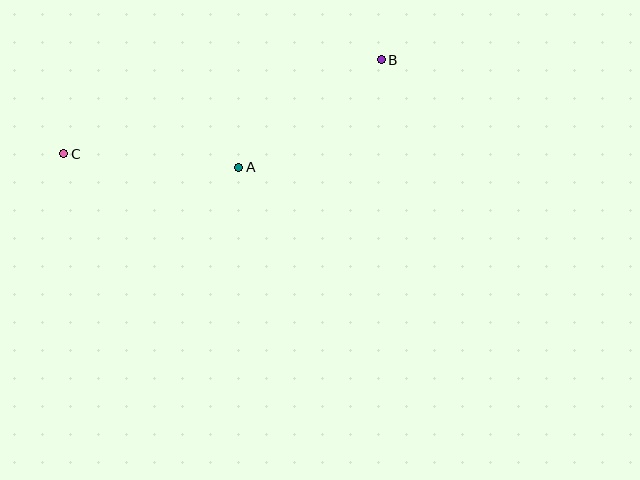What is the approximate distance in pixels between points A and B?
The distance between A and B is approximately 179 pixels.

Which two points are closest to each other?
Points A and C are closest to each other.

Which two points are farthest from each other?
Points B and C are farthest from each other.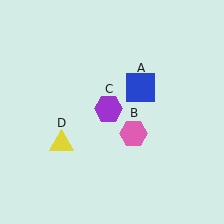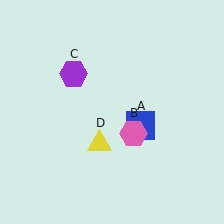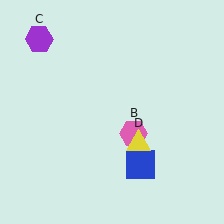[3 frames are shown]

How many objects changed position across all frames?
3 objects changed position: blue square (object A), purple hexagon (object C), yellow triangle (object D).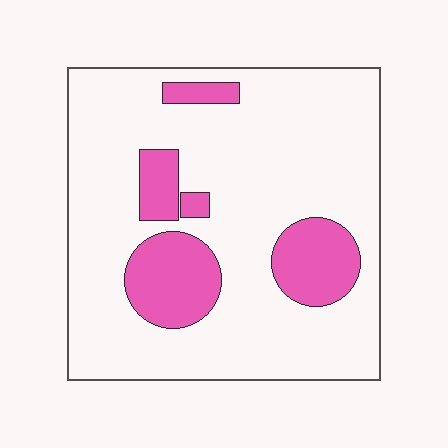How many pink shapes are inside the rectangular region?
5.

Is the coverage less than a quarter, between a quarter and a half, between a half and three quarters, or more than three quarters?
Less than a quarter.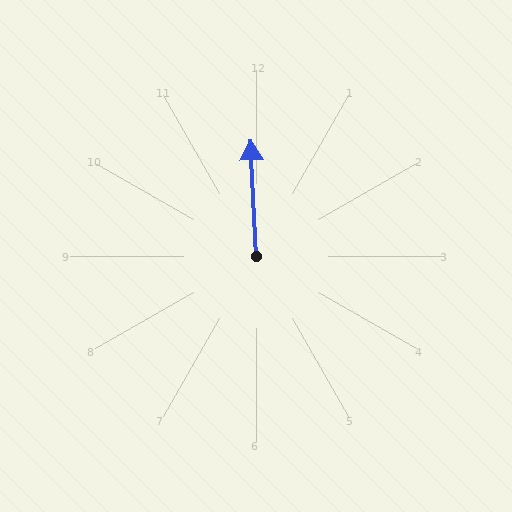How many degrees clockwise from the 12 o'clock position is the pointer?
Approximately 357 degrees.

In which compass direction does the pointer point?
North.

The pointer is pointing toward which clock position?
Roughly 12 o'clock.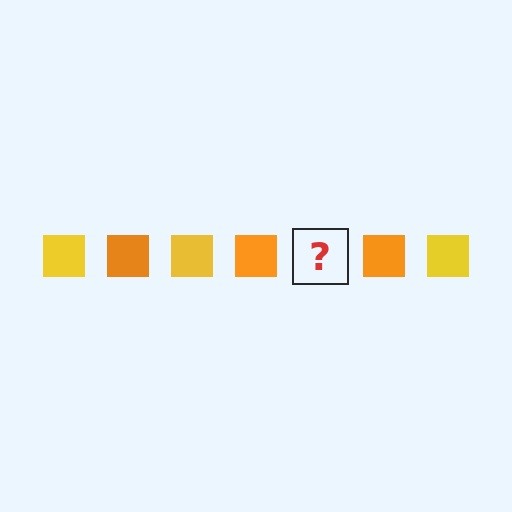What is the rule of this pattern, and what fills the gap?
The rule is that the pattern cycles through yellow, orange squares. The gap should be filled with a yellow square.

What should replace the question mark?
The question mark should be replaced with a yellow square.